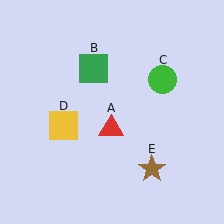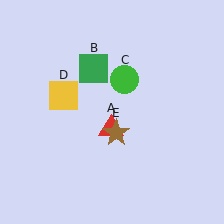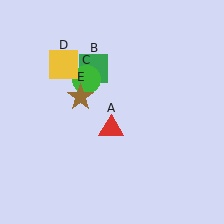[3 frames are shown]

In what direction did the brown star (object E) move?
The brown star (object E) moved up and to the left.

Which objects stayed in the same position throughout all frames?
Red triangle (object A) and green square (object B) remained stationary.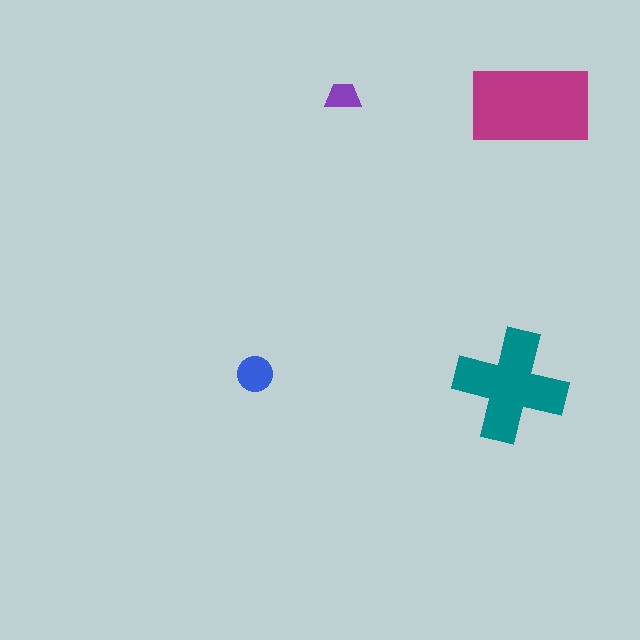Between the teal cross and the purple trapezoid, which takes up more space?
The teal cross.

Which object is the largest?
The magenta rectangle.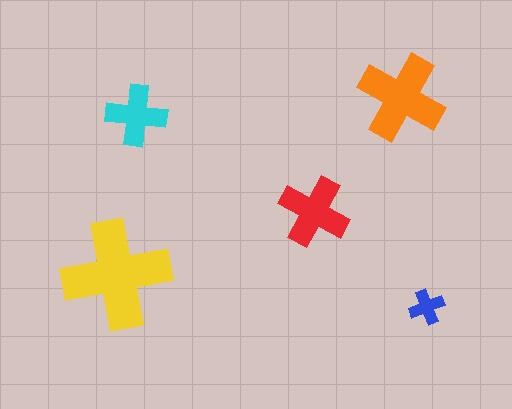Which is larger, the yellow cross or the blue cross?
The yellow one.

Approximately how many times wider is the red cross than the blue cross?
About 2 times wider.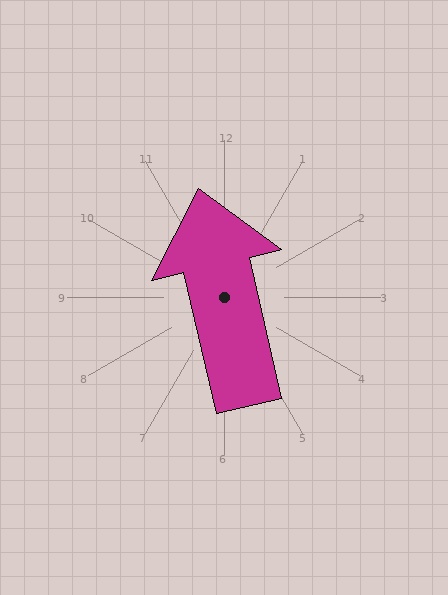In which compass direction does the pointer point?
North.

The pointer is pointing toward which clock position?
Roughly 12 o'clock.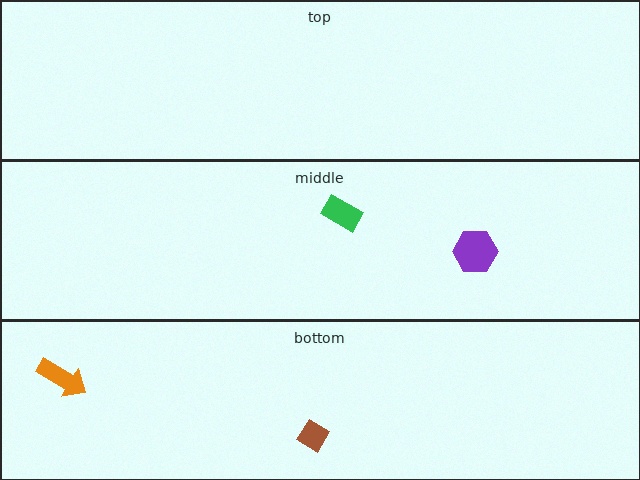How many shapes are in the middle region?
2.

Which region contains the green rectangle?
The middle region.